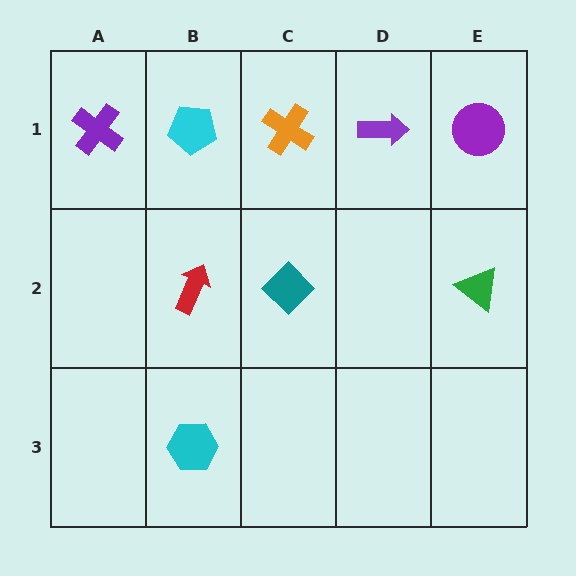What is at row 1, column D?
A purple arrow.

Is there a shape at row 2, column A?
No, that cell is empty.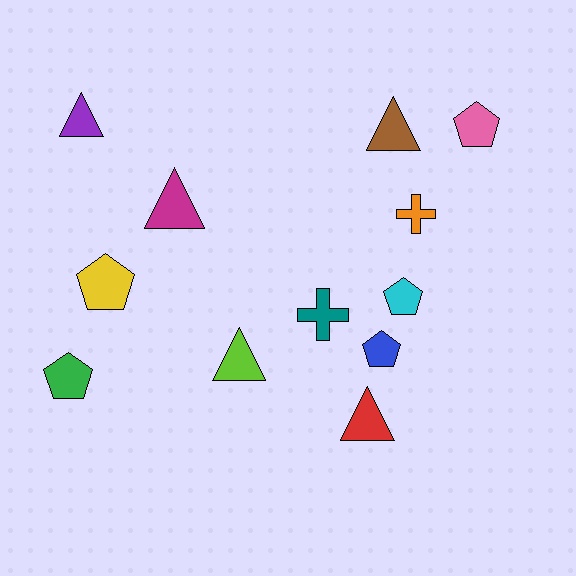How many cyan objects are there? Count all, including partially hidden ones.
There is 1 cyan object.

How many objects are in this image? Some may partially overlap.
There are 12 objects.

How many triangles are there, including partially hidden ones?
There are 5 triangles.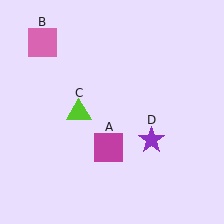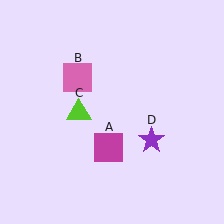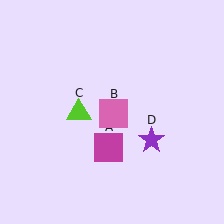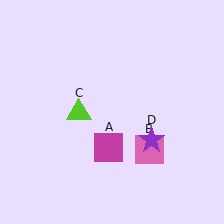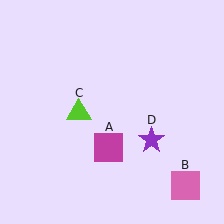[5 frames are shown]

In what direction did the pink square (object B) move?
The pink square (object B) moved down and to the right.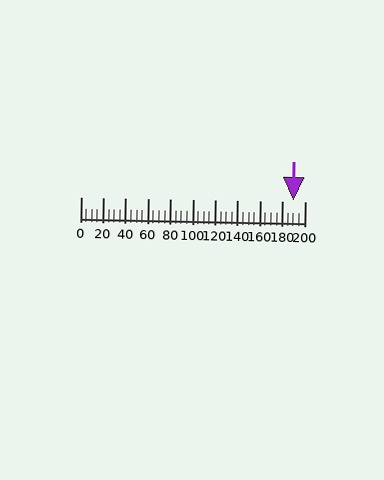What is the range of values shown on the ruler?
The ruler shows values from 0 to 200.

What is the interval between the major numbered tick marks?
The major tick marks are spaced 20 units apart.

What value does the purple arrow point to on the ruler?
The purple arrow points to approximately 190.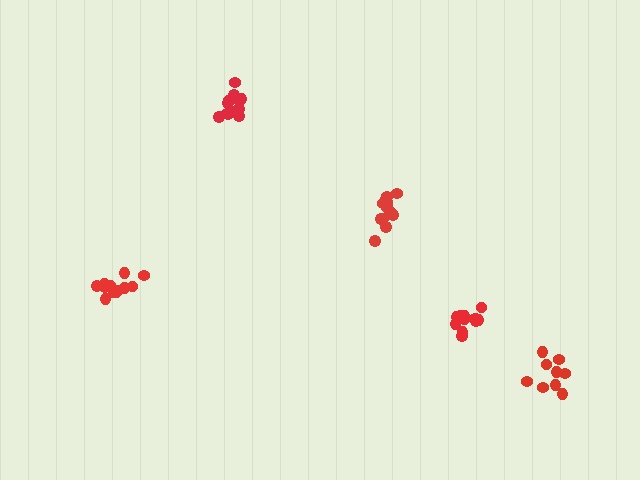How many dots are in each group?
Group 1: 13 dots, Group 2: 9 dots, Group 3: 12 dots, Group 4: 12 dots, Group 5: 12 dots (58 total).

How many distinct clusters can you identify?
There are 5 distinct clusters.